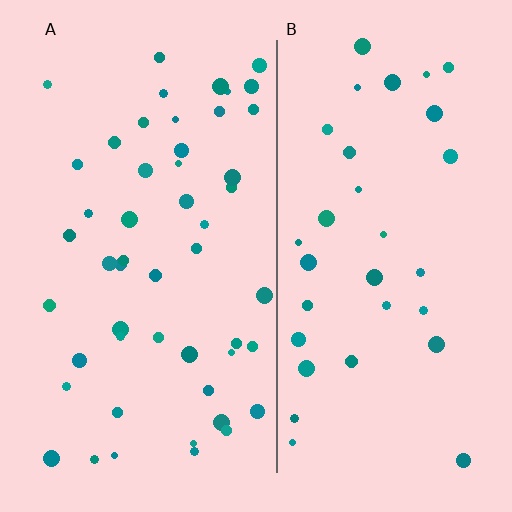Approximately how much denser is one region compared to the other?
Approximately 1.6× — region A over region B.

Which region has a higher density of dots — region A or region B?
A (the left).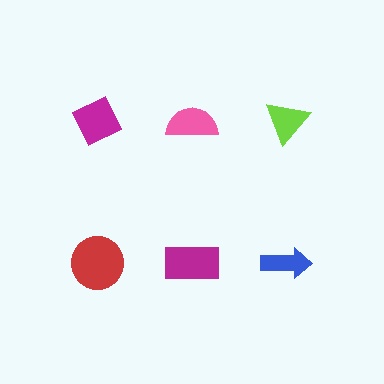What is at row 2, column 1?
A red circle.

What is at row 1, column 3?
A lime triangle.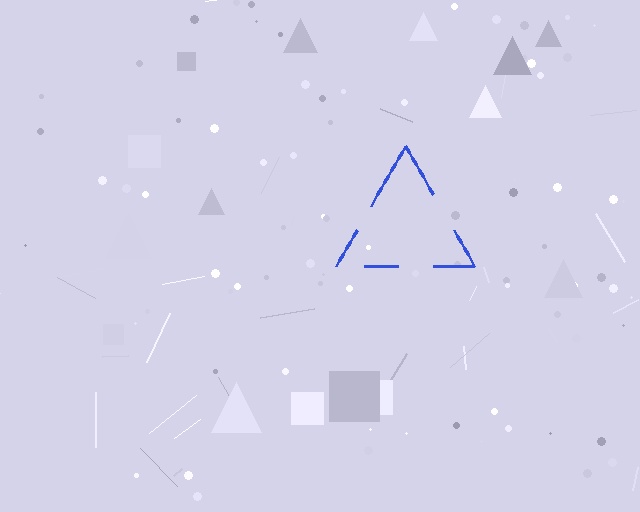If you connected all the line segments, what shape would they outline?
They would outline a triangle.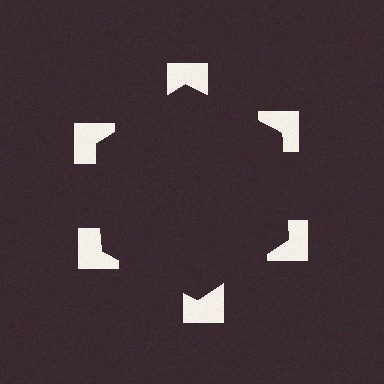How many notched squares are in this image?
There are 6 — one at each vertex of the illusory hexagon.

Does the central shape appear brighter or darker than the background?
It typically appears slightly darker than the background, even though no actual brightness change is drawn.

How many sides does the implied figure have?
6 sides.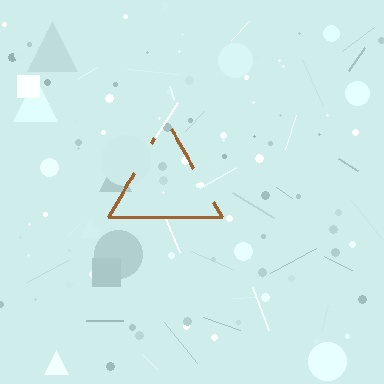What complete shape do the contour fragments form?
The contour fragments form a triangle.